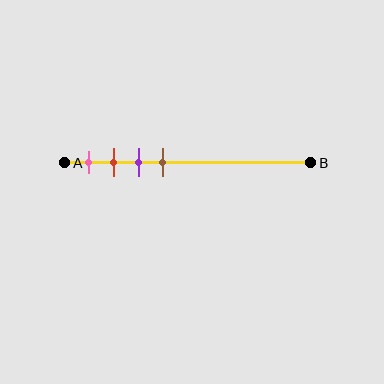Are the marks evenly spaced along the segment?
Yes, the marks are approximately evenly spaced.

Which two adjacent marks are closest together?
The red and purple marks are the closest adjacent pair.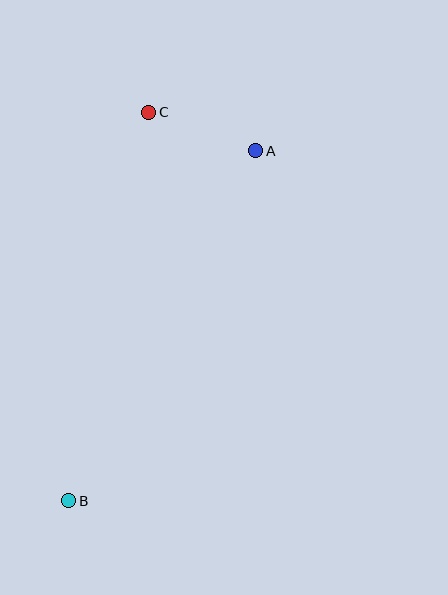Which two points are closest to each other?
Points A and C are closest to each other.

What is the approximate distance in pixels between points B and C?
The distance between B and C is approximately 396 pixels.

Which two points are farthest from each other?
Points A and B are farthest from each other.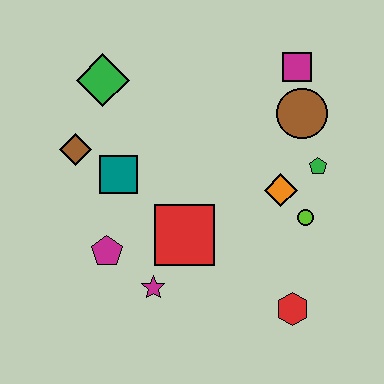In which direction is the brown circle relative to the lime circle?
The brown circle is above the lime circle.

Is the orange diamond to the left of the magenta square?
Yes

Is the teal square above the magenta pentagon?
Yes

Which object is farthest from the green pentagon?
The brown diamond is farthest from the green pentagon.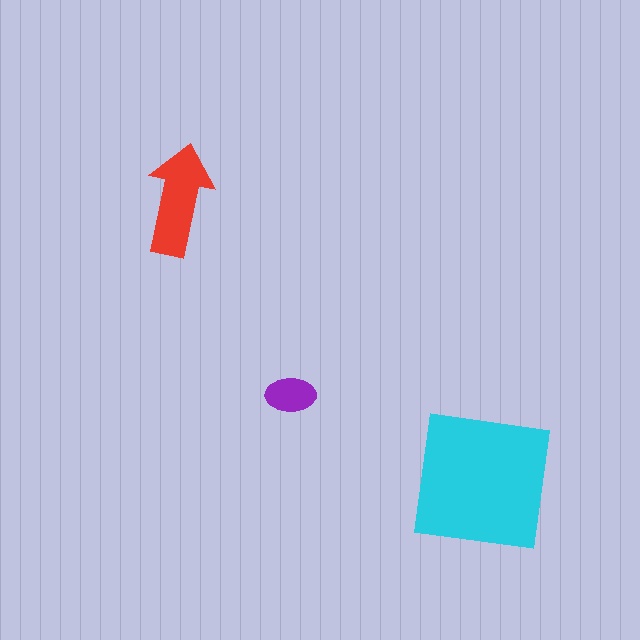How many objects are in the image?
There are 3 objects in the image.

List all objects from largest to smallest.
The cyan square, the red arrow, the purple ellipse.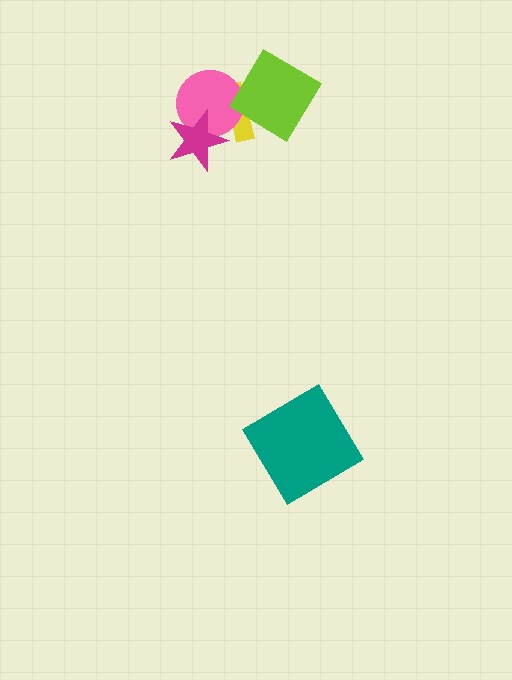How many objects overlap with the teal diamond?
0 objects overlap with the teal diamond.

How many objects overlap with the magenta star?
2 objects overlap with the magenta star.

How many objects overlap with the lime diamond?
2 objects overlap with the lime diamond.